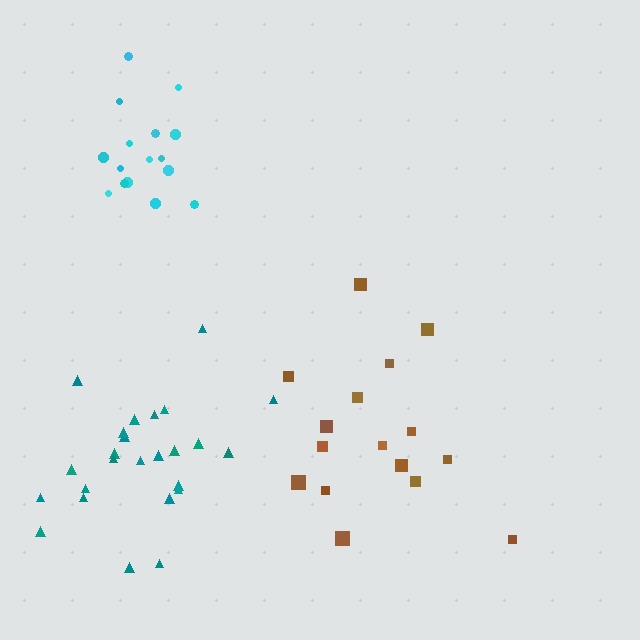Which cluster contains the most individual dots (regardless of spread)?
Teal (25).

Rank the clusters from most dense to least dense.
cyan, teal, brown.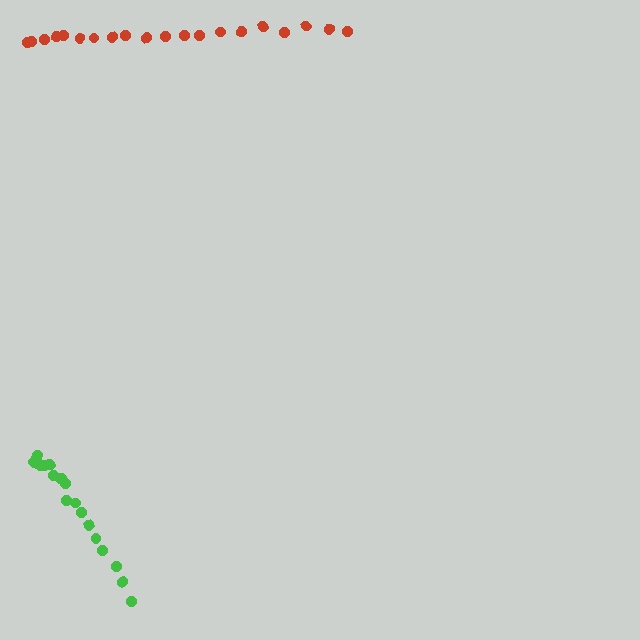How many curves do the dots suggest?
There are 2 distinct paths.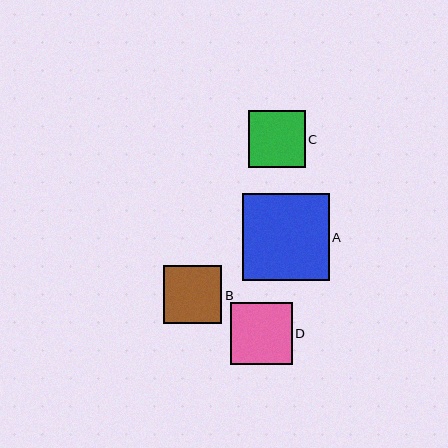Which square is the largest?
Square A is the largest with a size of approximately 87 pixels.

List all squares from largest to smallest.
From largest to smallest: A, D, B, C.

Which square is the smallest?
Square C is the smallest with a size of approximately 57 pixels.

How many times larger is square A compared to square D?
Square A is approximately 1.4 times the size of square D.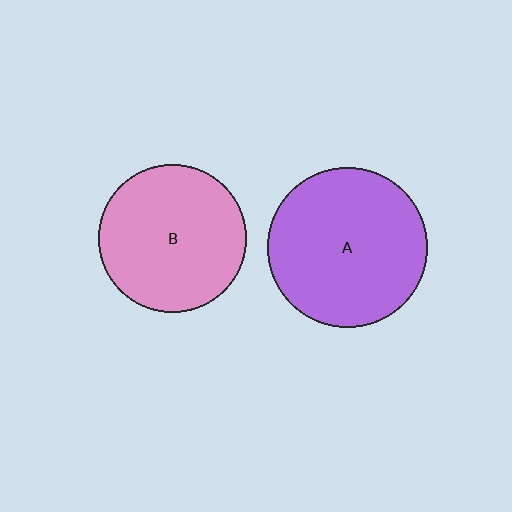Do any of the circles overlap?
No, none of the circles overlap.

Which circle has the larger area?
Circle A (purple).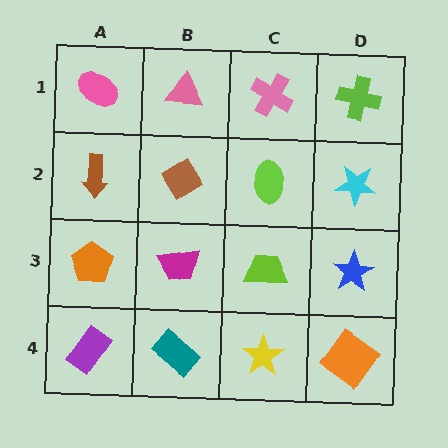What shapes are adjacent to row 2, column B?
A pink triangle (row 1, column B), a magenta trapezoid (row 3, column B), a brown arrow (row 2, column A), a lime ellipse (row 2, column C).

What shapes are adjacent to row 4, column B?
A magenta trapezoid (row 3, column B), a purple rectangle (row 4, column A), a yellow star (row 4, column C).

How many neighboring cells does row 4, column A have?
2.